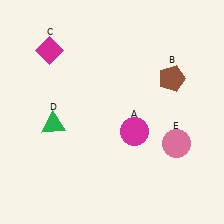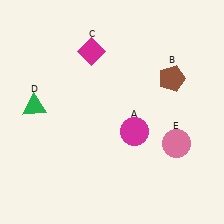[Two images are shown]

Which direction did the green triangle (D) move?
The green triangle (D) moved left.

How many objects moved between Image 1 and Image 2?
2 objects moved between the two images.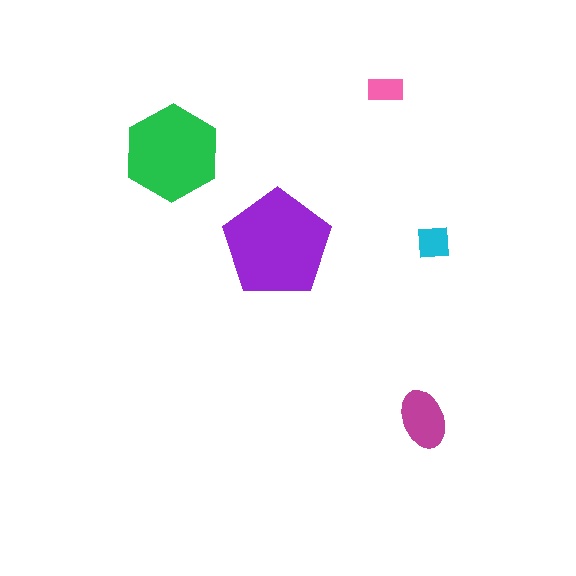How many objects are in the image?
There are 5 objects in the image.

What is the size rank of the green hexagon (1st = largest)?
2nd.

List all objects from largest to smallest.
The purple pentagon, the green hexagon, the magenta ellipse, the cyan square, the pink rectangle.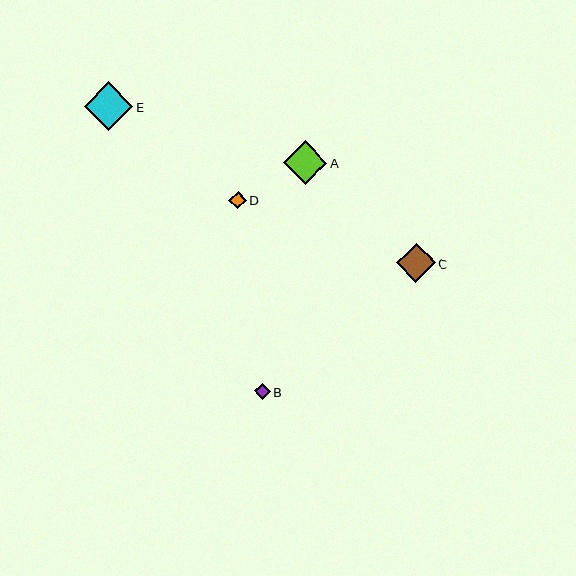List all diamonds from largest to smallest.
From largest to smallest: E, A, C, D, B.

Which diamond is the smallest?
Diamond B is the smallest with a size of approximately 16 pixels.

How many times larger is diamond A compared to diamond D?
Diamond A is approximately 2.5 times the size of diamond D.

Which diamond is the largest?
Diamond E is the largest with a size of approximately 49 pixels.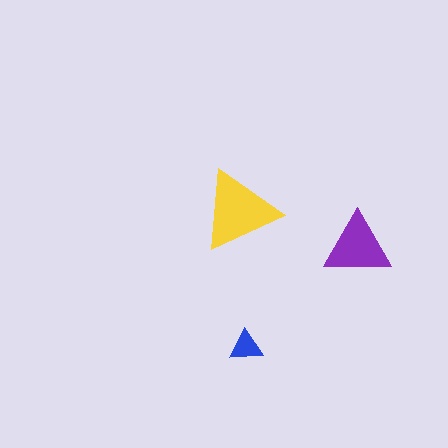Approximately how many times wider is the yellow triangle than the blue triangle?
About 2.5 times wider.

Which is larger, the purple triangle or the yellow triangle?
The yellow one.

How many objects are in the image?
There are 3 objects in the image.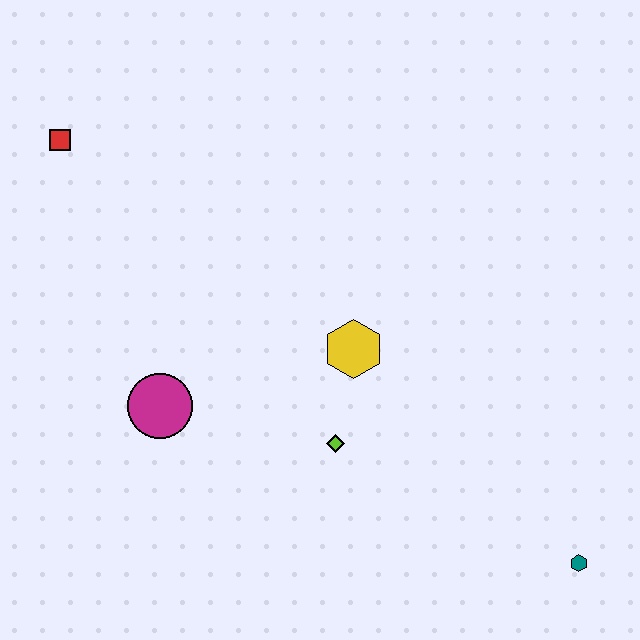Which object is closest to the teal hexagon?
The lime diamond is closest to the teal hexagon.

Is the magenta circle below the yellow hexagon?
Yes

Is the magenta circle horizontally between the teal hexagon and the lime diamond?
No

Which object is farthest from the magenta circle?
The teal hexagon is farthest from the magenta circle.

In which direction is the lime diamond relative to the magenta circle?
The lime diamond is to the right of the magenta circle.